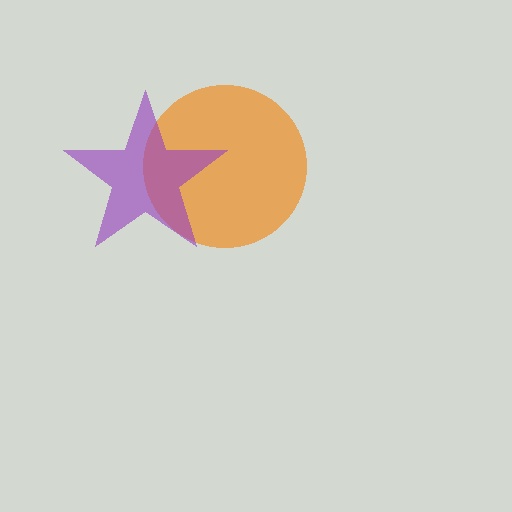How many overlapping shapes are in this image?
There are 2 overlapping shapes in the image.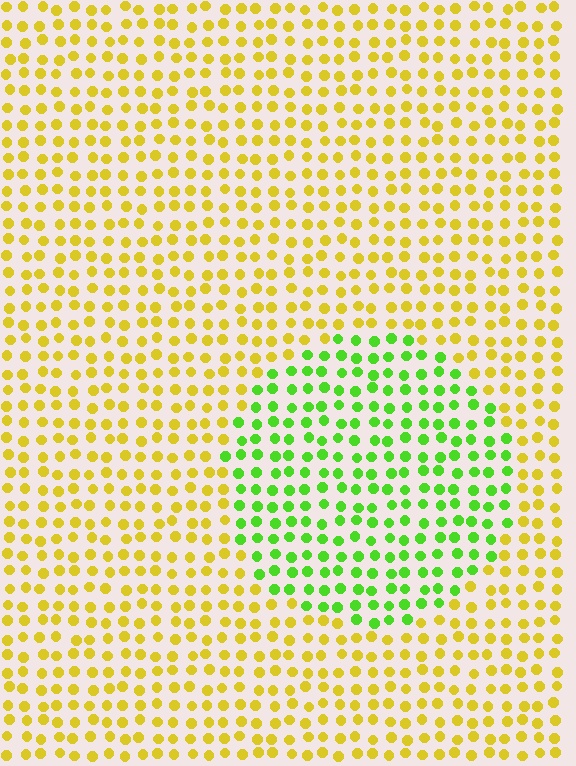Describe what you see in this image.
The image is filled with small yellow elements in a uniform arrangement. A circle-shaped region is visible where the elements are tinted to a slightly different hue, forming a subtle color boundary.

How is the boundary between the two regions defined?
The boundary is defined purely by a slight shift in hue (about 54 degrees). Spacing, size, and orientation are identical on both sides.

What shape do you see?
I see a circle.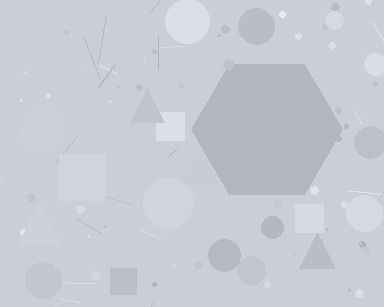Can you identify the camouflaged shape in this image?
The camouflaged shape is a hexagon.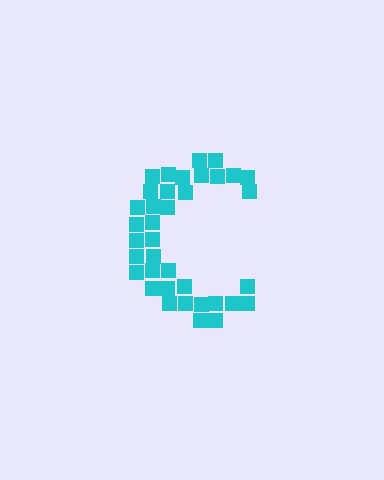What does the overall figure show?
The overall figure shows the letter C.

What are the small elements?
The small elements are squares.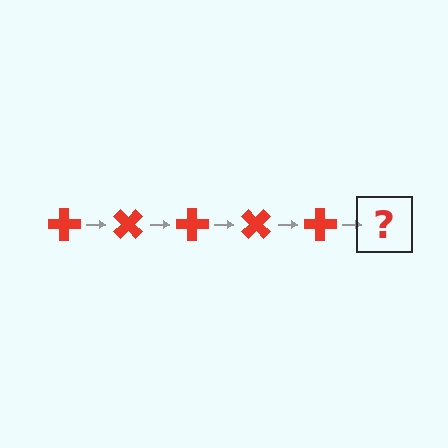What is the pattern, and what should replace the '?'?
The pattern is that the cross rotates 45 degrees each step. The '?' should be a red cross rotated 225 degrees.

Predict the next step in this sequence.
The next step is a red cross rotated 225 degrees.